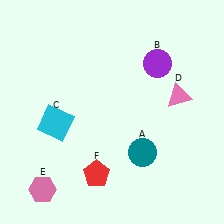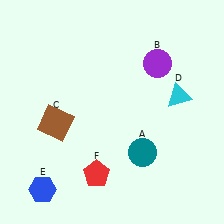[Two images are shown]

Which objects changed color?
C changed from cyan to brown. D changed from pink to cyan. E changed from pink to blue.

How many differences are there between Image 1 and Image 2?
There are 3 differences between the two images.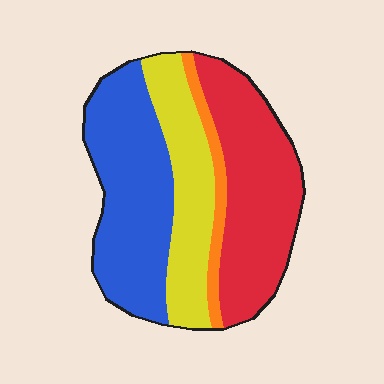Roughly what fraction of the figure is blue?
Blue takes up between a quarter and a half of the figure.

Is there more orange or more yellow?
Yellow.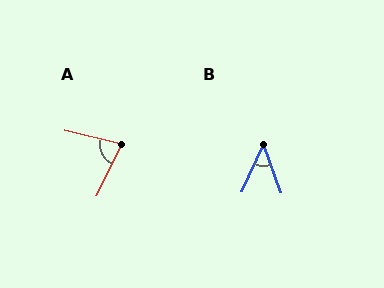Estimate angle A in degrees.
Approximately 77 degrees.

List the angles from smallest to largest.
B (44°), A (77°).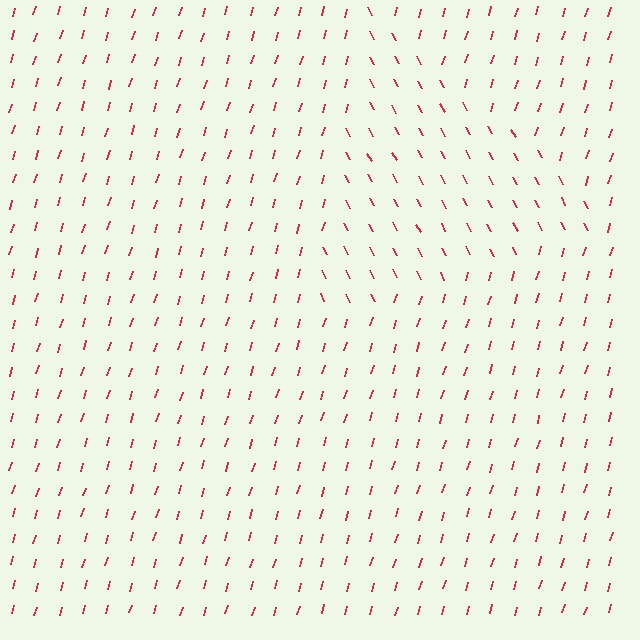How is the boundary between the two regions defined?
The boundary is defined purely by a change in line orientation (approximately 45 degrees difference). All lines are the same color and thickness.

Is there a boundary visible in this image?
Yes, there is a texture boundary formed by a change in line orientation.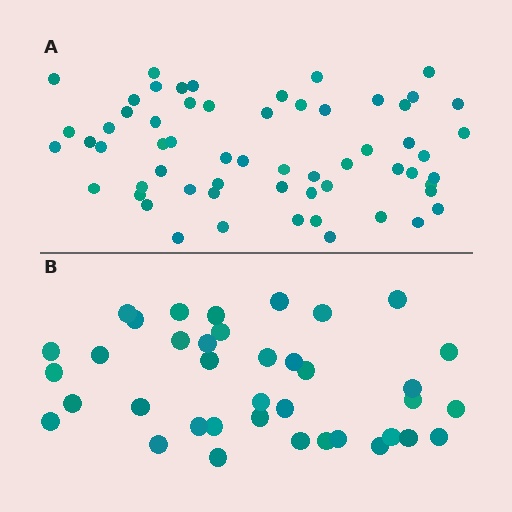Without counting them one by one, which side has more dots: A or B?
Region A (the top region) has more dots.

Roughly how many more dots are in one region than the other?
Region A has approximately 20 more dots than region B.